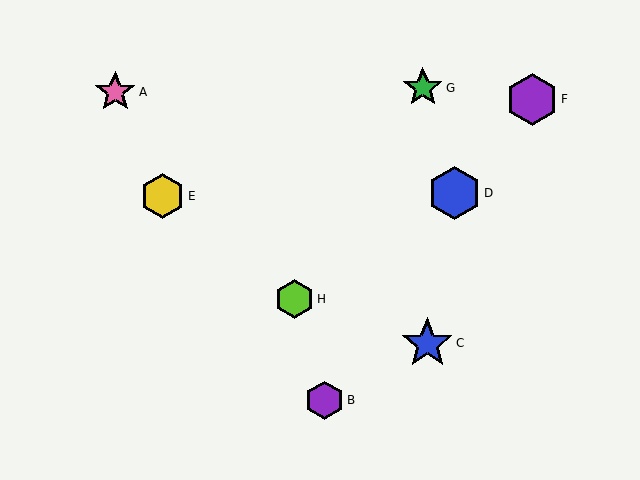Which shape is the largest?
The blue hexagon (labeled D) is the largest.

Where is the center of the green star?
The center of the green star is at (423, 88).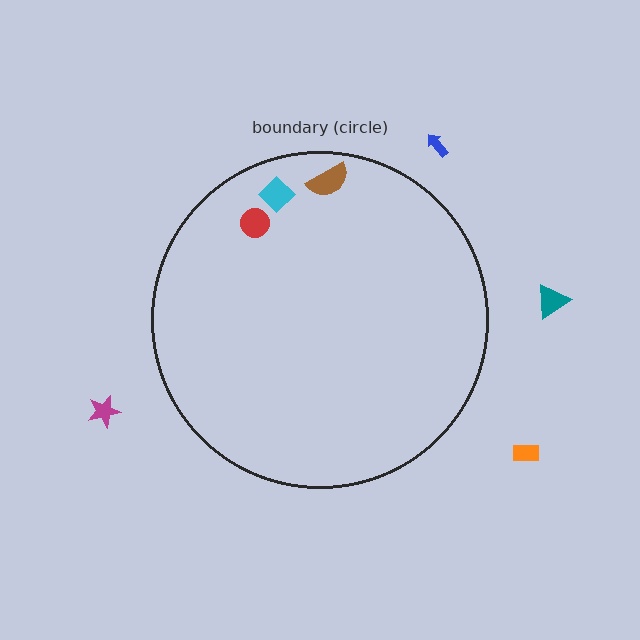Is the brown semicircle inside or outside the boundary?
Inside.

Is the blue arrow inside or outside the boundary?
Outside.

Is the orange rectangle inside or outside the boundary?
Outside.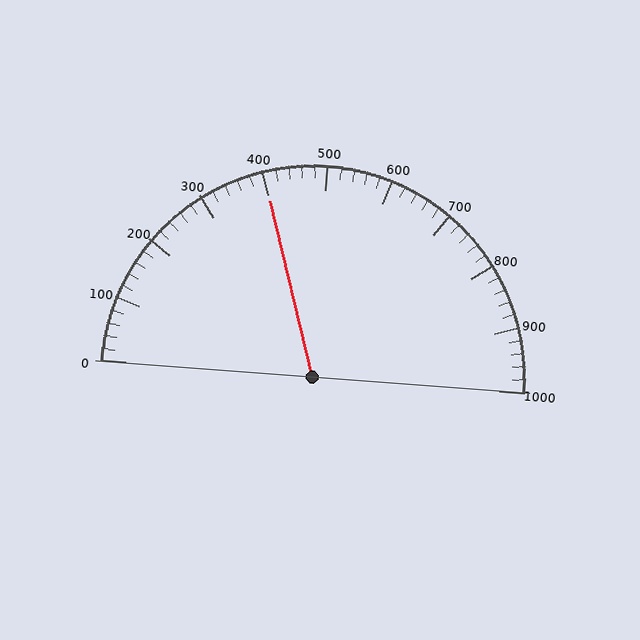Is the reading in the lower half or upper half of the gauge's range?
The reading is in the lower half of the range (0 to 1000).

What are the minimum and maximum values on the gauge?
The gauge ranges from 0 to 1000.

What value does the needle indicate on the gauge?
The needle indicates approximately 400.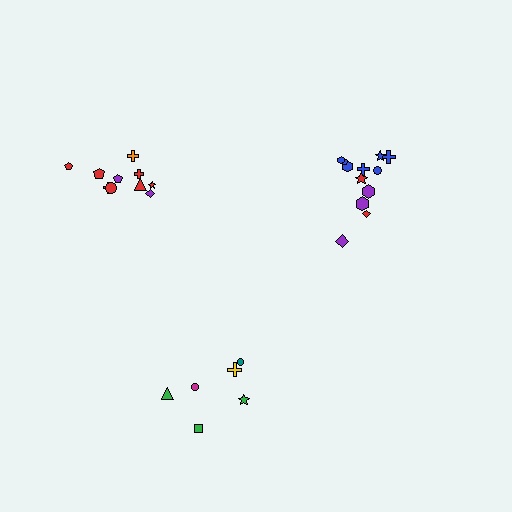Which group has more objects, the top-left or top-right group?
The top-right group.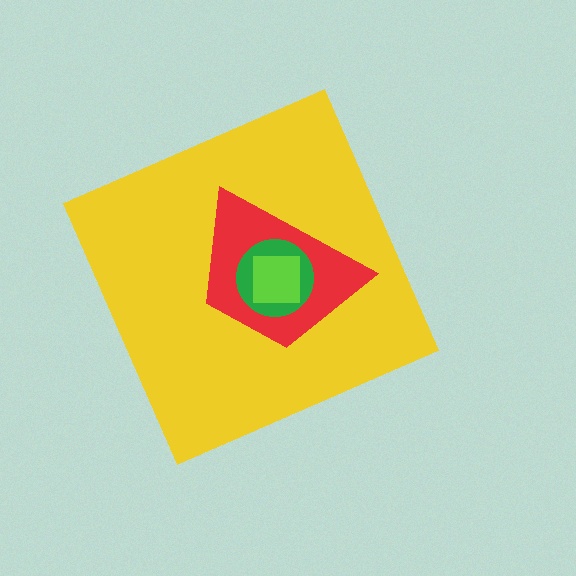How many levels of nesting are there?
4.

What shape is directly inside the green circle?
The lime square.